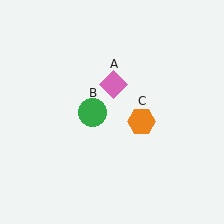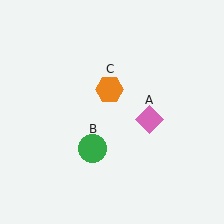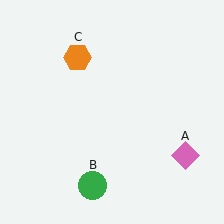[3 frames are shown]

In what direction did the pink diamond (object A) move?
The pink diamond (object A) moved down and to the right.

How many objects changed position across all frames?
3 objects changed position: pink diamond (object A), green circle (object B), orange hexagon (object C).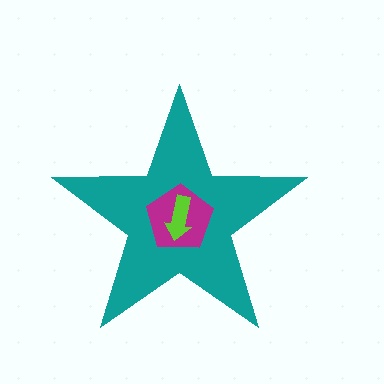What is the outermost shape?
The teal star.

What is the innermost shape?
The lime arrow.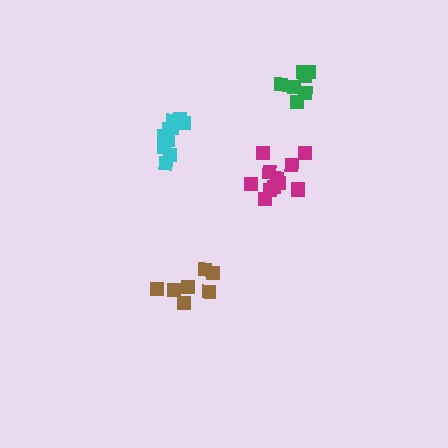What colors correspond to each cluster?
The clusters are colored: cyan, green, magenta, brown.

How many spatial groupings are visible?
There are 4 spatial groupings.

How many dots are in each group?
Group 1: 12 dots, Group 2: 7 dots, Group 3: 11 dots, Group 4: 7 dots (37 total).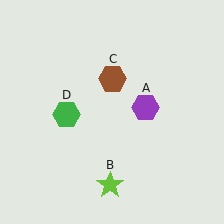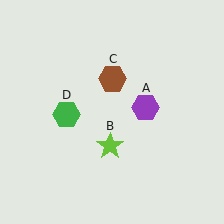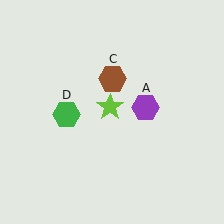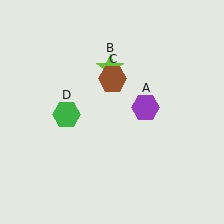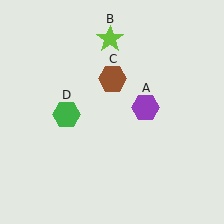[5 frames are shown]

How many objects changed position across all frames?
1 object changed position: lime star (object B).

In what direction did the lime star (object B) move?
The lime star (object B) moved up.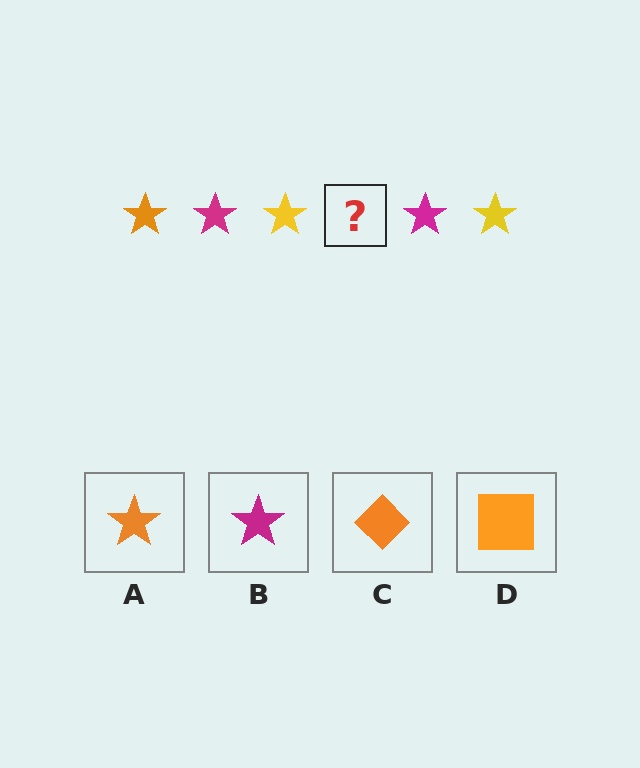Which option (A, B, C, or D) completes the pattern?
A.